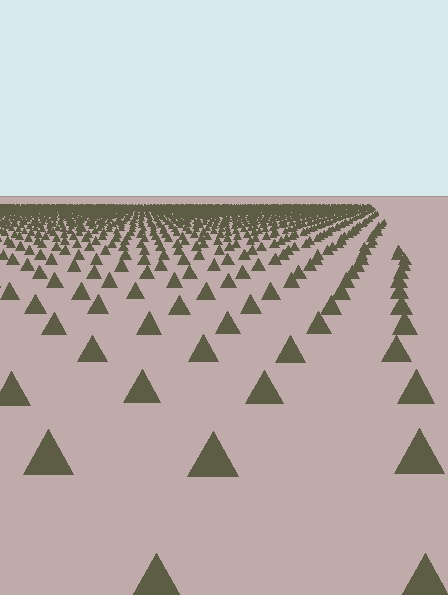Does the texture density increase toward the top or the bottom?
Density increases toward the top.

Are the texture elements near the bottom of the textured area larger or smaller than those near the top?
Larger. Near the bottom, elements are closer to the viewer and appear at a bigger on-screen size.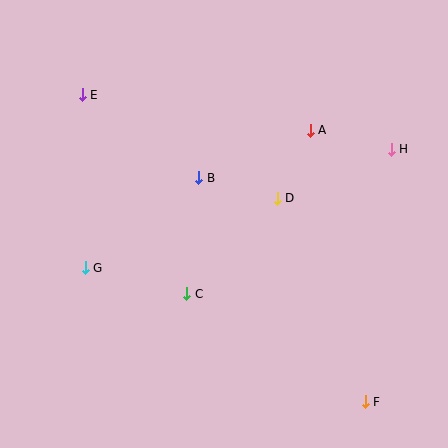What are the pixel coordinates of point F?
Point F is at (365, 402).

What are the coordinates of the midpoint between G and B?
The midpoint between G and B is at (142, 223).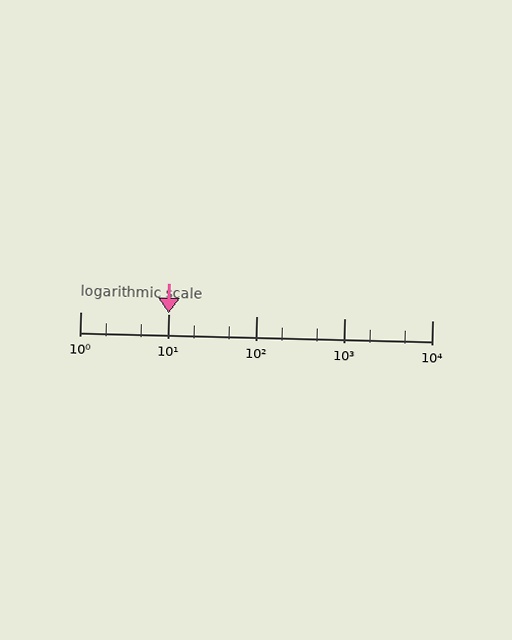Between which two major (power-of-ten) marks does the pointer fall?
The pointer is between 10 and 100.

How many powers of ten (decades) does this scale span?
The scale spans 4 decades, from 1 to 10000.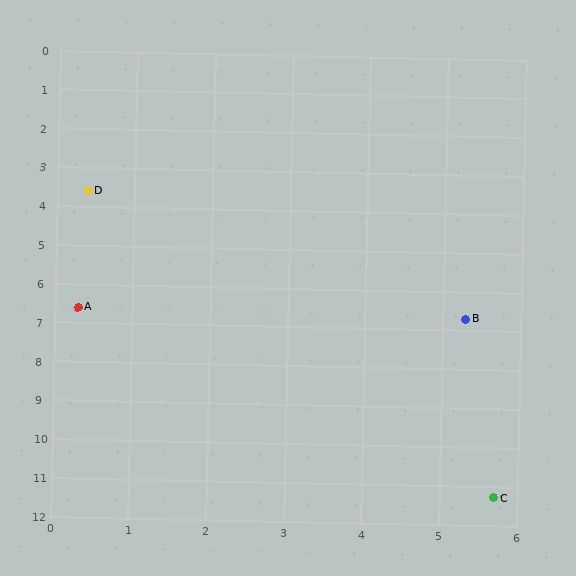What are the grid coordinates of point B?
Point B is at approximately (5.3, 6.7).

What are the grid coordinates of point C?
Point C is at approximately (5.7, 11.3).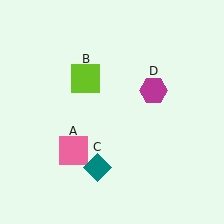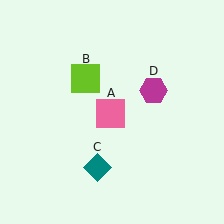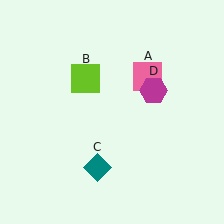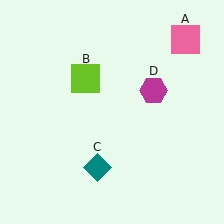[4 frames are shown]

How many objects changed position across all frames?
1 object changed position: pink square (object A).